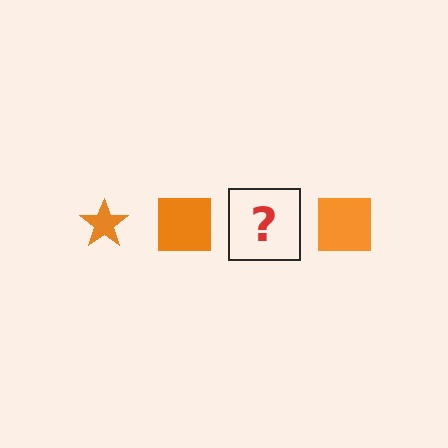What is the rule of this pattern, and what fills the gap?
The rule is that the pattern cycles through star, square shapes in orange. The gap should be filled with an orange star.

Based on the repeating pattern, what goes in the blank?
The blank should be an orange star.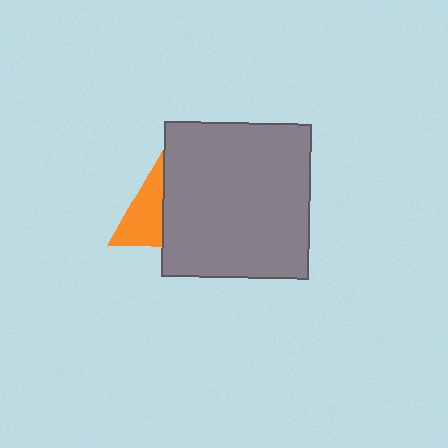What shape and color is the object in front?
The object in front is a gray rectangle.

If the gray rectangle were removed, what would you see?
You would see the complete orange triangle.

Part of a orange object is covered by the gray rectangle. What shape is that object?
It is a triangle.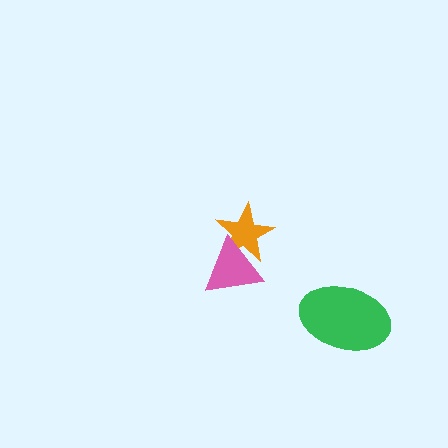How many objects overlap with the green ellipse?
0 objects overlap with the green ellipse.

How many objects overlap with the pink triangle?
1 object overlaps with the pink triangle.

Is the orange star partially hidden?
Yes, it is partially covered by another shape.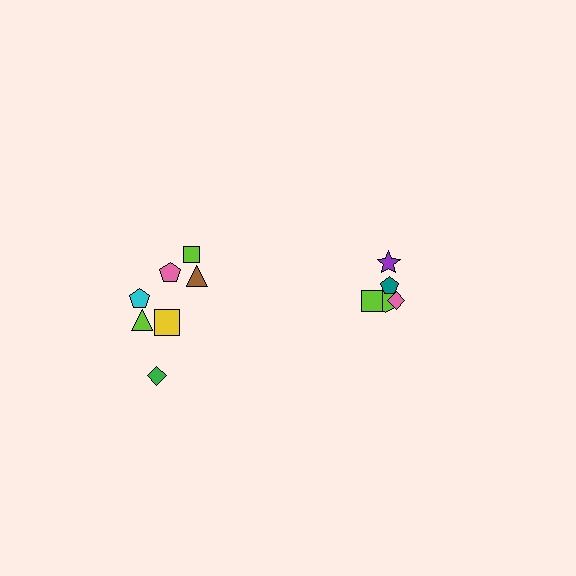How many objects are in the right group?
There are 5 objects.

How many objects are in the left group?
There are 7 objects.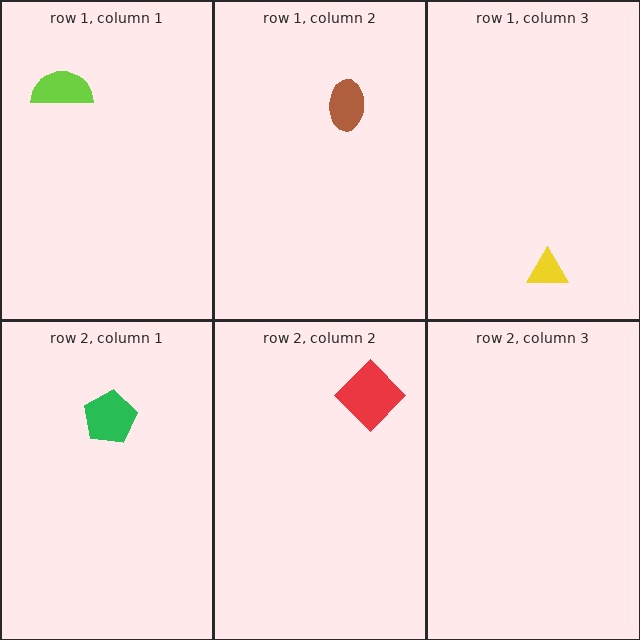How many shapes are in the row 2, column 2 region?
1.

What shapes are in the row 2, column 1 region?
The green pentagon.